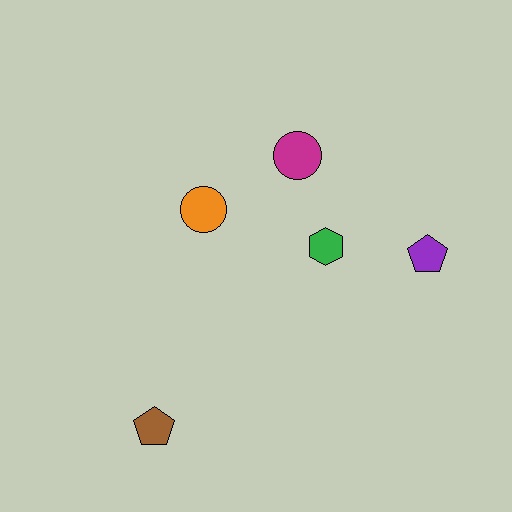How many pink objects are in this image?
There are no pink objects.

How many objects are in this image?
There are 5 objects.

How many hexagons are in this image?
There is 1 hexagon.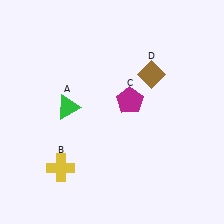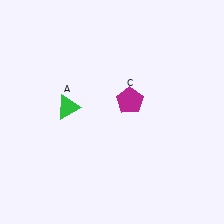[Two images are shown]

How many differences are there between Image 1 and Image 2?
There are 2 differences between the two images.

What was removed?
The brown diamond (D), the yellow cross (B) were removed in Image 2.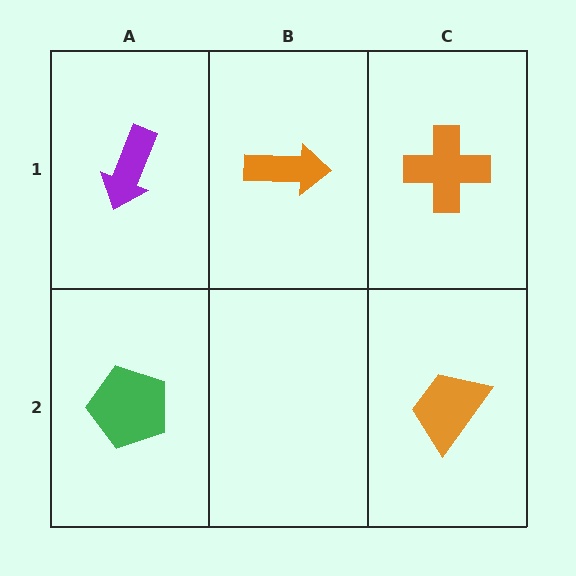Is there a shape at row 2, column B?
No, that cell is empty.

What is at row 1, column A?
A purple arrow.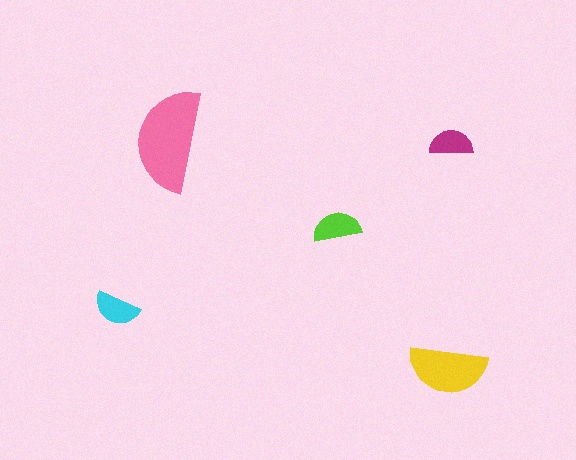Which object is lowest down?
The yellow semicircle is bottommost.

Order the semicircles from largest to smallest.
the pink one, the yellow one, the lime one, the cyan one, the magenta one.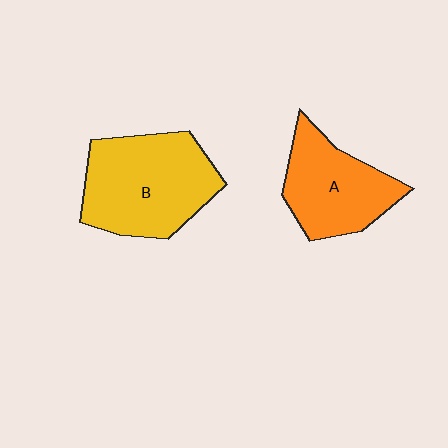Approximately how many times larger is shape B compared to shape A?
Approximately 1.3 times.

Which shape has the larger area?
Shape B (yellow).